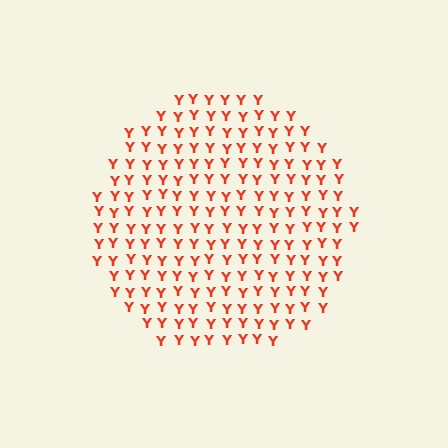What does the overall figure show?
The overall figure shows a circle.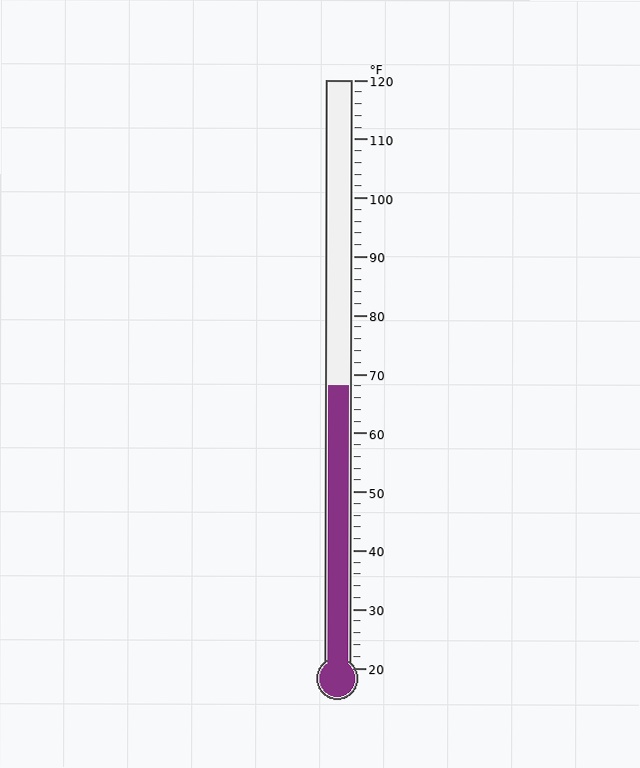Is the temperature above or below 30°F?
The temperature is above 30°F.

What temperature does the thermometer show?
The thermometer shows approximately 68°F.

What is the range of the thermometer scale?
The thermometer scale ranges from 20°F to 120°F.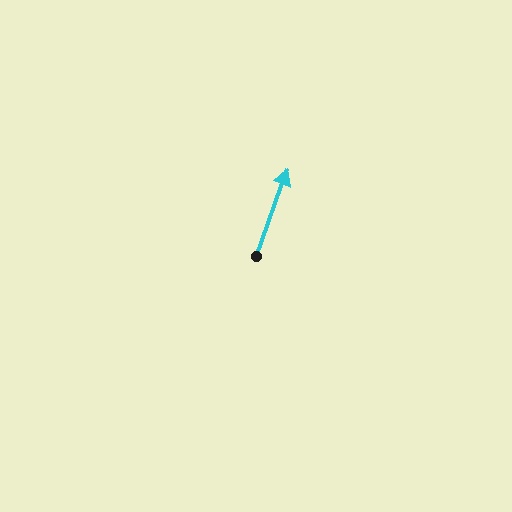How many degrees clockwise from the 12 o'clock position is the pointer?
Approximately 20 degrees.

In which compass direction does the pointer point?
North.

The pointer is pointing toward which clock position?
Roughly 1 o'clock.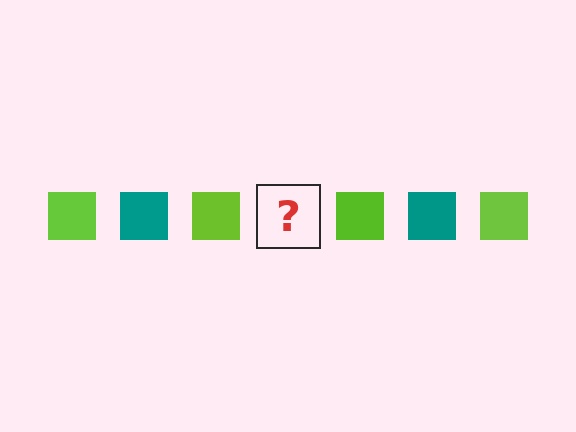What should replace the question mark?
The question mark should be replaced with a teal square.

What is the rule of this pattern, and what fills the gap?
The rule is that the pattern cycles through lime, teal squares. The gap should be filled with a teal square.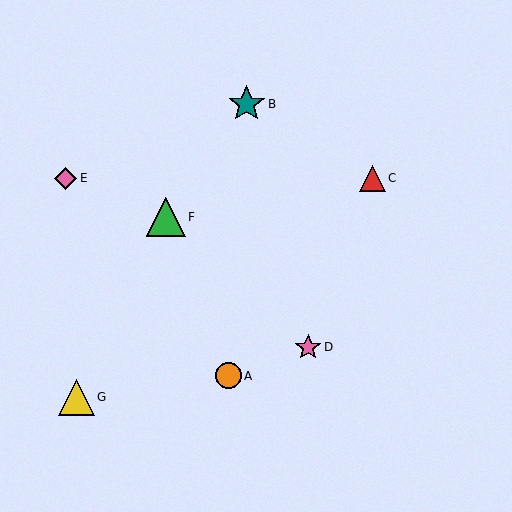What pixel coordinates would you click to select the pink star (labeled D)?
Click at (308, 347) to select the pink star D.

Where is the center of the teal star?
The center of the teal star is at (247, 104).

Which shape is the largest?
The green triangle (labeled F) is the largest.